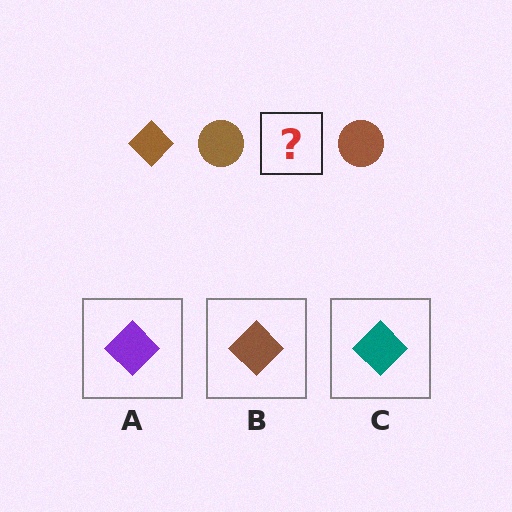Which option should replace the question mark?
Option B.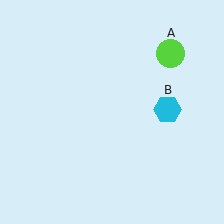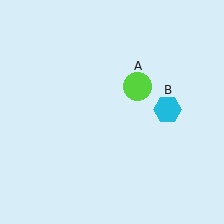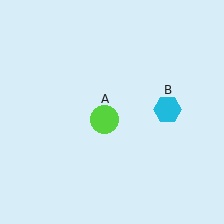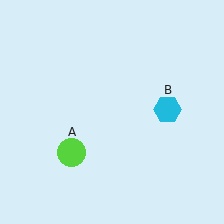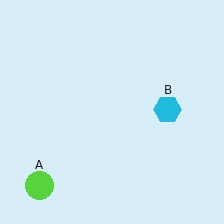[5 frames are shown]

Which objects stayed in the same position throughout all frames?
Cyan hexagon (object B) remained stationary.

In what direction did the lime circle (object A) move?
The lime circle (object A) moved down and to the left.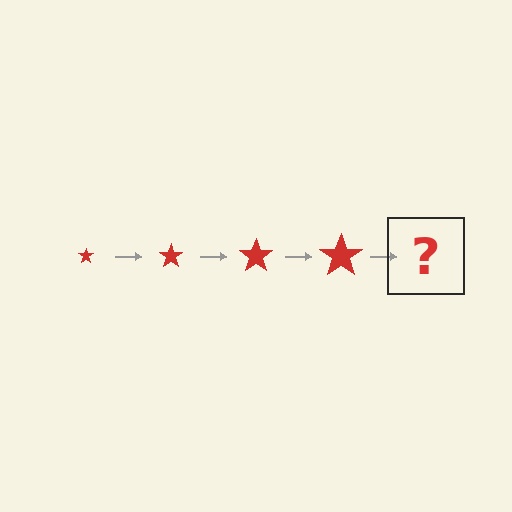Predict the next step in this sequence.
The next step is a red star, larger than the previous one.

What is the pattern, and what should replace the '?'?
The pattern is that the star gets progressively larger each step. The '?' should be a red star, larger than the previous one.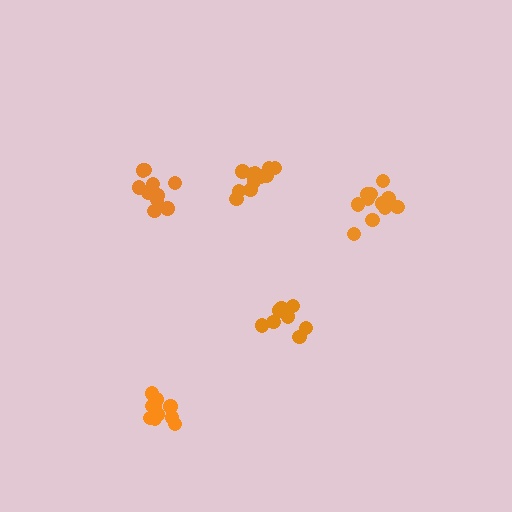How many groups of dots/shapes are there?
There are 5 groups.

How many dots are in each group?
Group 1: 10 dots, Group 2: 12 dots, Group 3: 11 dots, Group 4: 9 dots, Group 5: 11 dots (53 total).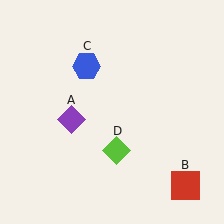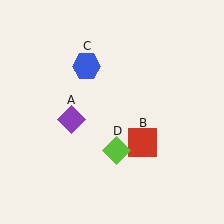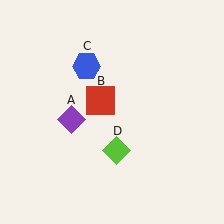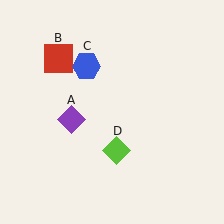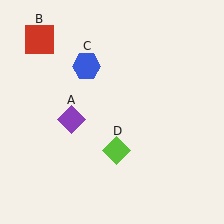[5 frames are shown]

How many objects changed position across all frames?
1 object changed position: red square (object B).